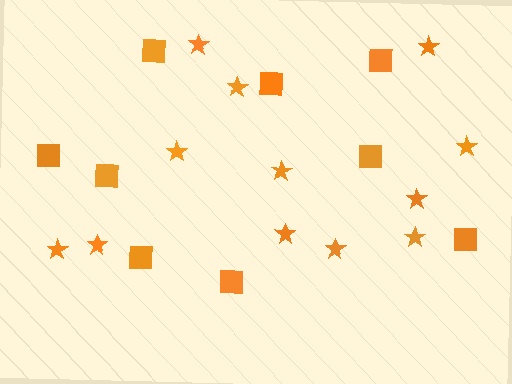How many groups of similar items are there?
There are 2 groups: one group of squares (9) and one group of stars (12).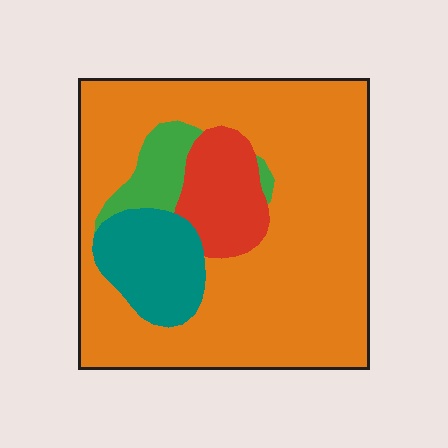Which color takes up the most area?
Orange, at roughly 70%.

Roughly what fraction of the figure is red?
Red covers around 10% of the figure.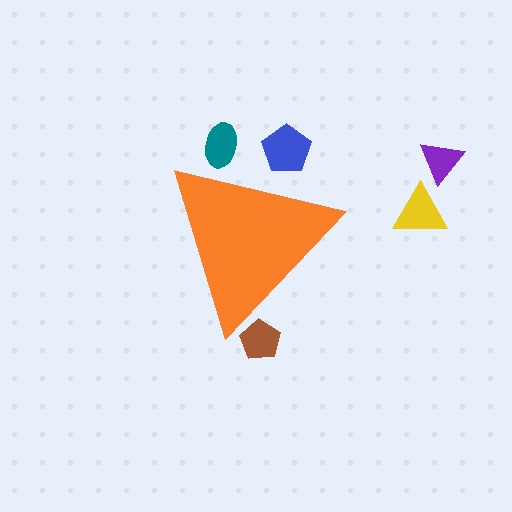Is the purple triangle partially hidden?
No, the purple triangle is fully visible.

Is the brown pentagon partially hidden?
Yes, the brown pentagon is partially hidden behind the orange triangle.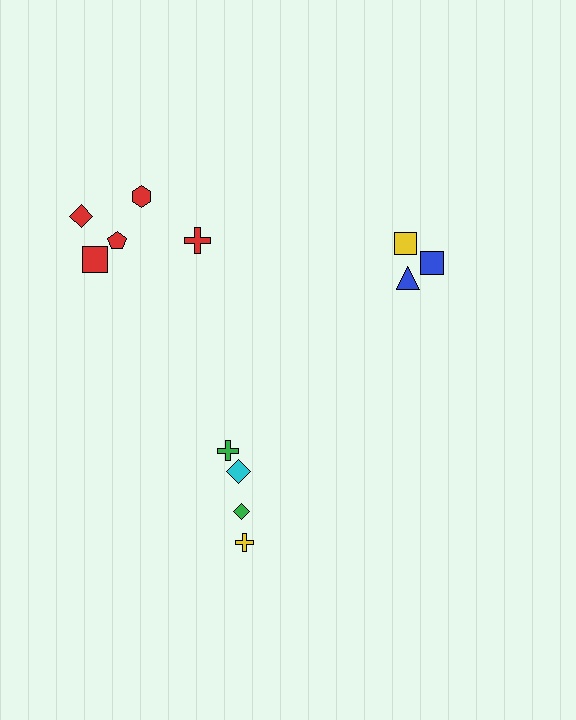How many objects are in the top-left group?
There are 5 objects.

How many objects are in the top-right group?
There are 3 objects.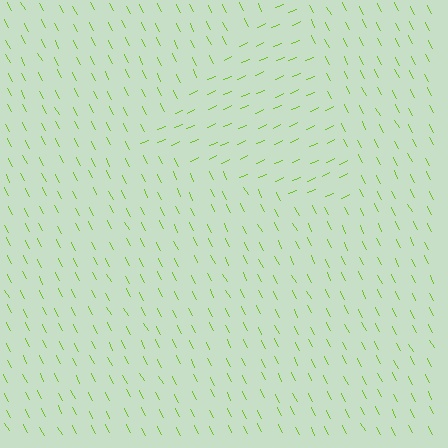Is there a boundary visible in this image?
Yes, there is a texture boundary formed by a change in line orientation.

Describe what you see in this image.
The image is filled with small lime line segments. A triangle region in the image has lines oriented differently from the surrounding lines, creating a visible texture boundary.